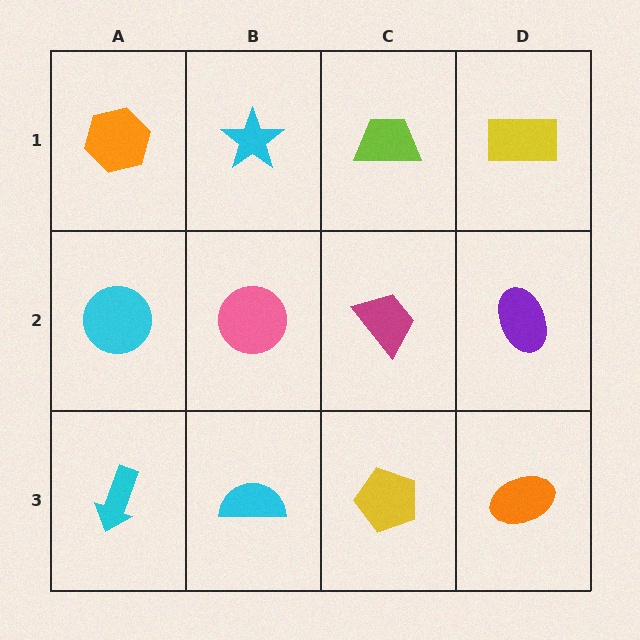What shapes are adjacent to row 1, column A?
A cyan circle (row 2, column A), a cyan star (row 1, column B).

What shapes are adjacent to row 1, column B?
A pink circle (row 2, column B), an orange hexagon (row 1, column A), a lime trapezoid (row 1, column C).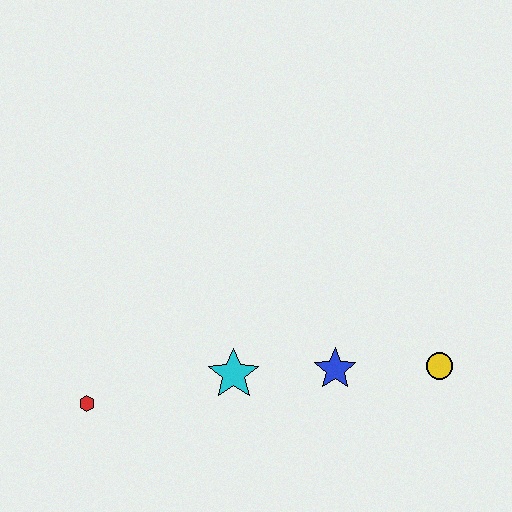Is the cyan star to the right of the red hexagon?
Yes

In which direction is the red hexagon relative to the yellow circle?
The red hexagon is to the left of the yellow circle.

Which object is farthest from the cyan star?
The yellow circle is farthest from the cyan star.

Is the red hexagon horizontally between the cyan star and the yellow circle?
No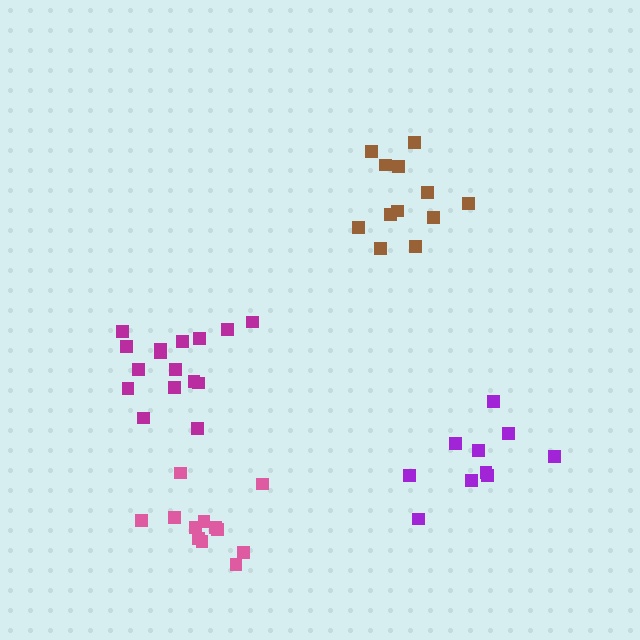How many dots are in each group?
Group 1: 16 dots, Group 2: 10 dots, Group 3: 12 dots, Group 4: 12 dots (50 total).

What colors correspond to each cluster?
The clusters are colored: magenta, purple, brown, pink.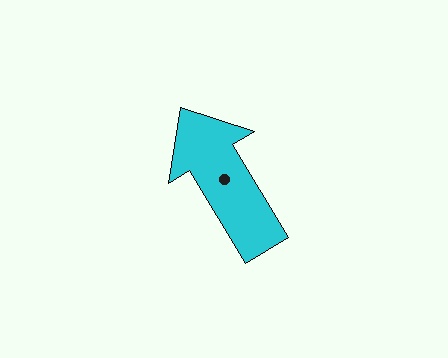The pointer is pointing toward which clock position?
Roughly 11 o'clock.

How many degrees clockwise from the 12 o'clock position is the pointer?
Approximately 329 degrees.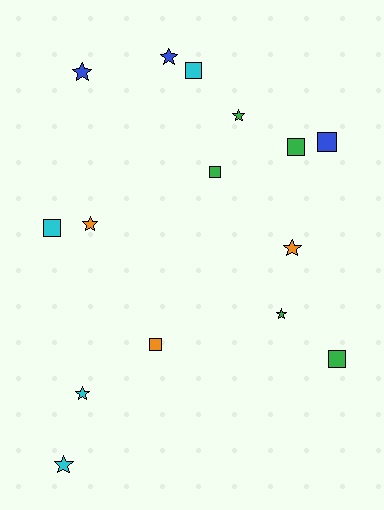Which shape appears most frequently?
Star, with 8 objects.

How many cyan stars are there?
There are 2 cyan stars.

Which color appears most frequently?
Green, with 5 objects.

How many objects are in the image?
There are 15 objects.